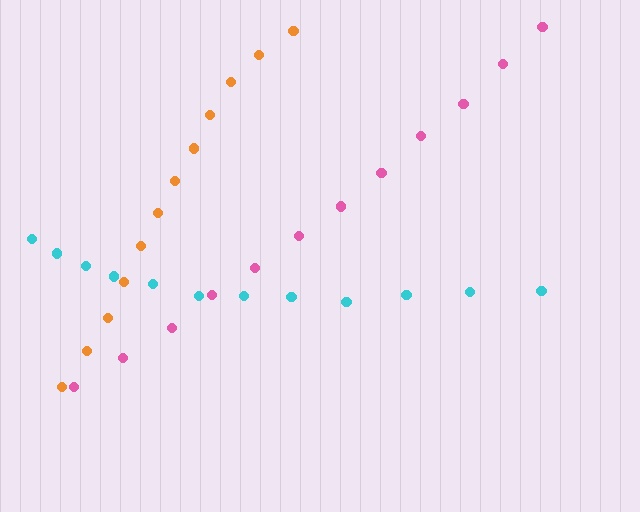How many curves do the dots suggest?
There are 3 distinct paths.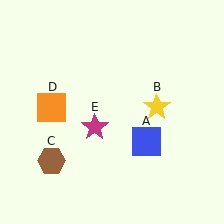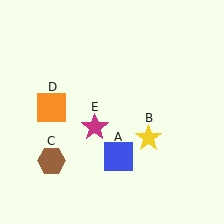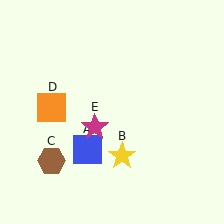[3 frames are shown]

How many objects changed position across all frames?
2 objects changed position: blue square (object A), yellow star (object B).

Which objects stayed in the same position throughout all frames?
Brown hexagon (object C) and orange square (object D) and magenta star (object E) remained stationary.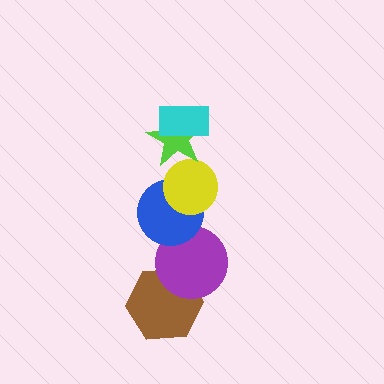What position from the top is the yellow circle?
The yellow circle is 3rd from the top.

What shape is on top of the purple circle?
The blue circle is on top of the purple circle.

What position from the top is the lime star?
The lime star is 2nd from the top.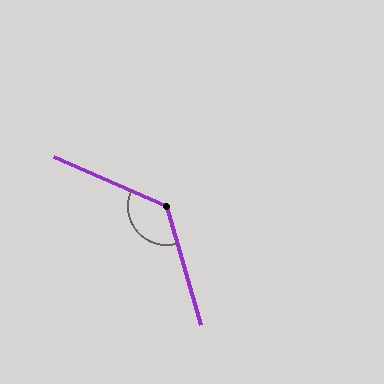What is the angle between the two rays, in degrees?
Approximately 129 degrees.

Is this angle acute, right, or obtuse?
It is obtuse.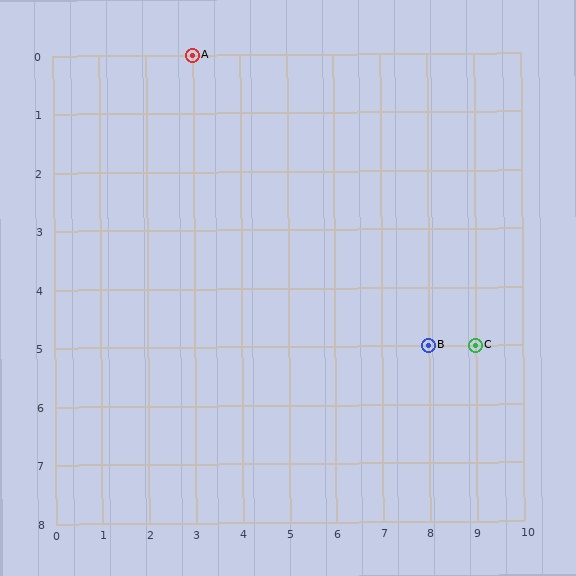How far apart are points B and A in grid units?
Points B and A are 5 columns and 5 rows apart (about 7.1 grid units diagonally).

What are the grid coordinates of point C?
Point C is at grid coordinates (9, 5).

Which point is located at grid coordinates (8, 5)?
Point B is at (8, 5).